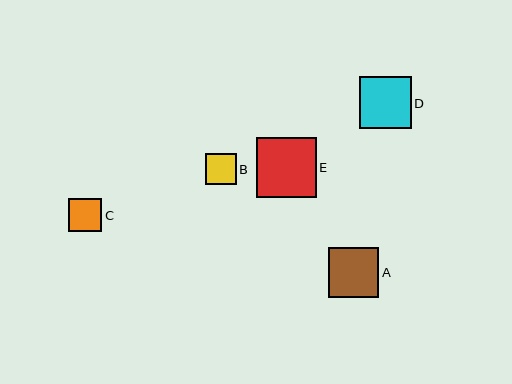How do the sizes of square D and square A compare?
Square D and square A are approximately the same size.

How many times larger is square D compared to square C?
Square D is approximately 1.6 times the size of square C.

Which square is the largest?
Square E is the largest with a size of approximately 60 pixels.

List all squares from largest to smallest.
From largest to smallest: E, D, A, C, B.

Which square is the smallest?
Square B is the smallest with a size of approximately 30 pixels.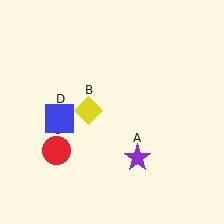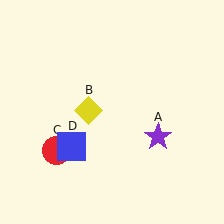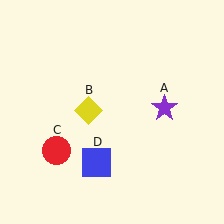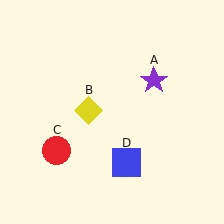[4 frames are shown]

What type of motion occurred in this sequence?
The purple star (object A), blue square (object D) rotated counterclockwise around the center of the scene.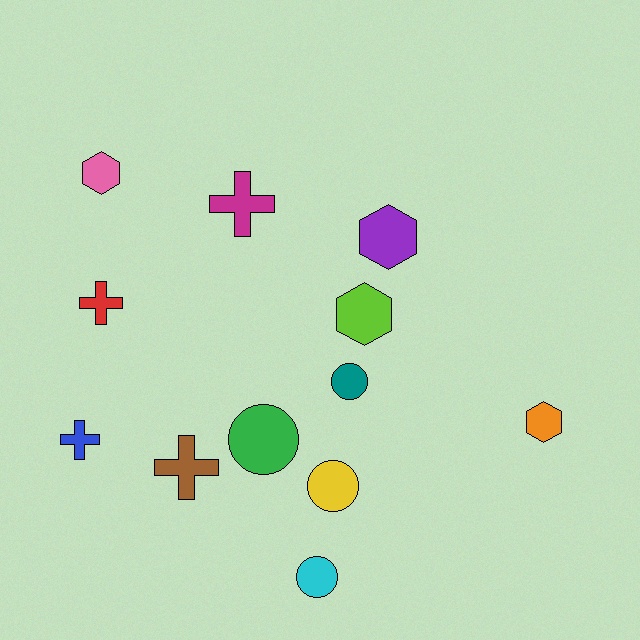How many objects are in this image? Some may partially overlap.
There are 12 objects.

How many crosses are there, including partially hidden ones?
There are 4 crosses.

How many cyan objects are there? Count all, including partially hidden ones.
There is 1 cyan object.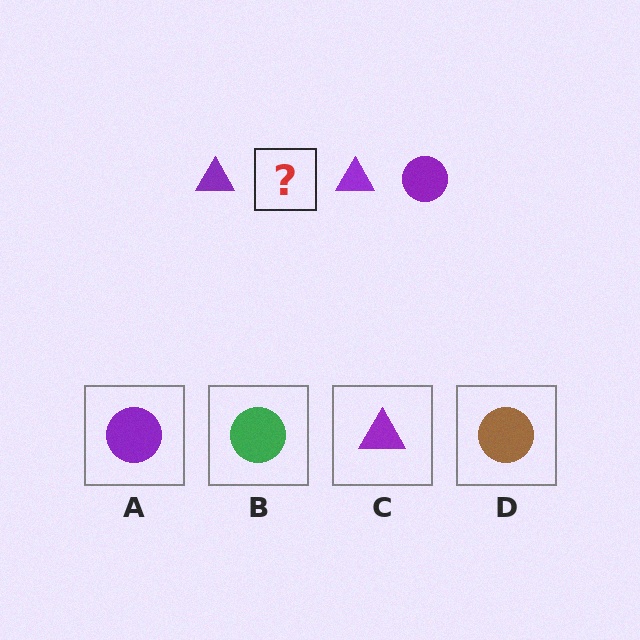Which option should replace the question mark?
Option A.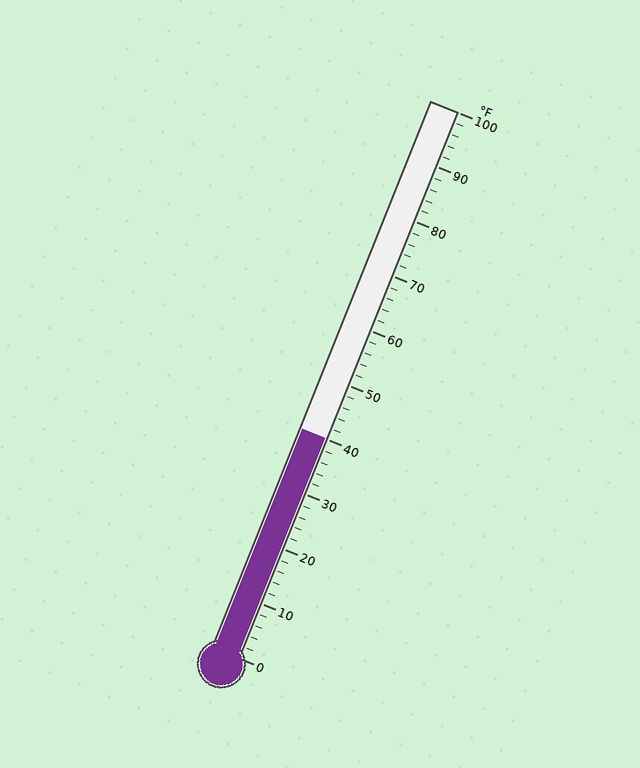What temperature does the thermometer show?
The thermometer shows approximately 40°F.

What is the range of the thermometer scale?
The thermometer scale ranges from 0°F to 100°F.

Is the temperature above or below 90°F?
The temperature is below 90°F.